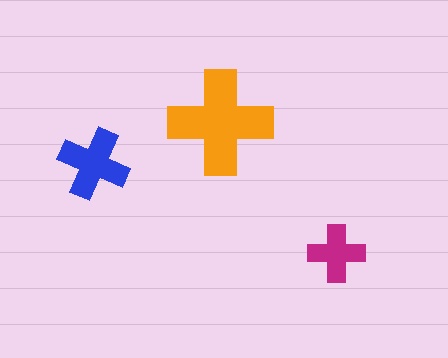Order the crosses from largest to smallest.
the orange one, the blue one, the magenta one.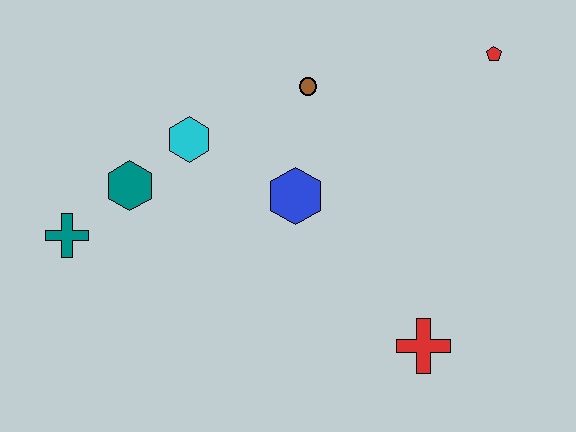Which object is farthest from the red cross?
The teal cross is farthest from the red cross.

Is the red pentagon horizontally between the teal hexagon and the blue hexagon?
No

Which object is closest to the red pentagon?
The brown circle is closest to the red pentagon.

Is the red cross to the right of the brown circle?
Yes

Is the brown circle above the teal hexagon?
Yes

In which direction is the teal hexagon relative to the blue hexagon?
The teal hexagon is to the left of the blue hexagon.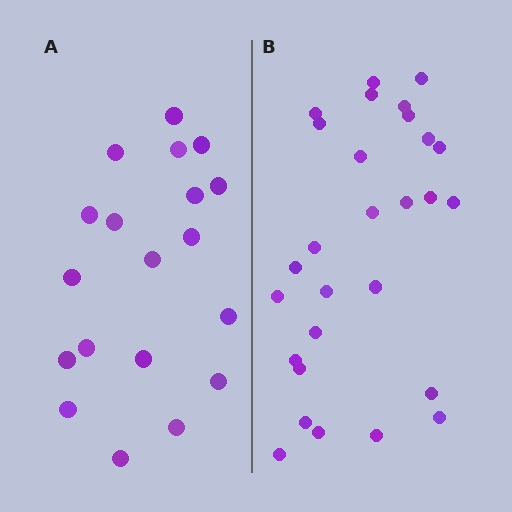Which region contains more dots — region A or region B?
Region B (the right region) has more dots.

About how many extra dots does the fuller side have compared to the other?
Region B has roughly 8 or so more dots than region A.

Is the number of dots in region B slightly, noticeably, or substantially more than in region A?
Region B has substantially more. The ratio is roughly 1.5 to 1.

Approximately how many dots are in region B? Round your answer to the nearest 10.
About 30 dots. (The exact count is 28, which rounds to 30.)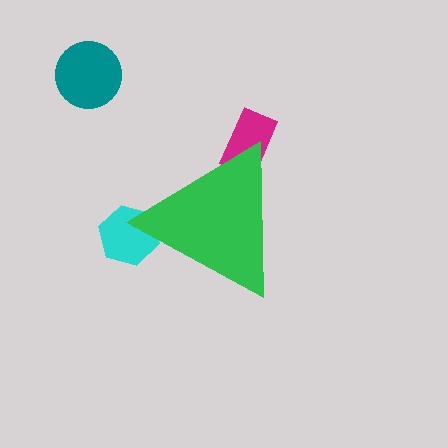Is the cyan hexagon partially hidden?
Yes, the cyan hexagon is partially hidden behind the green triangle.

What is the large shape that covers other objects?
A green triangle.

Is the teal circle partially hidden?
No, the teal circle is fully visible.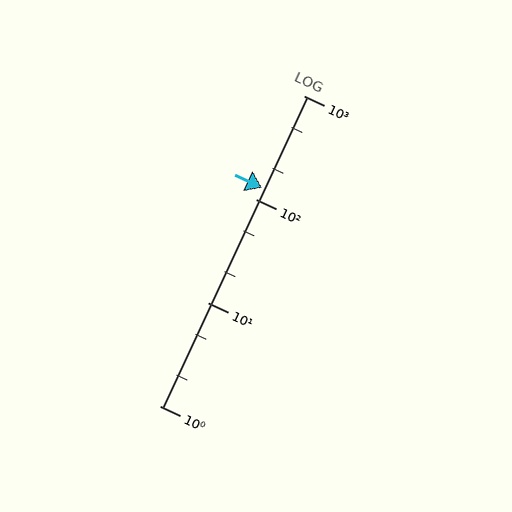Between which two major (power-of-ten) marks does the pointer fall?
The pointer is between 100 and 1000.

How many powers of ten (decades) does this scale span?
The scale spans 3 decades, from 1 to 1000.